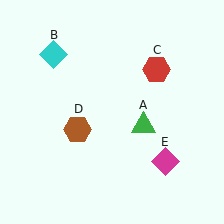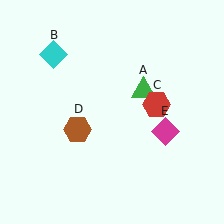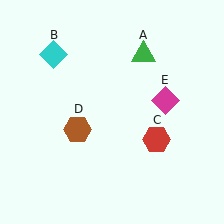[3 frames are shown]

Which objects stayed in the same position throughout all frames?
Cyan diamond (object B) and brown hexagon (object D) remained stationary.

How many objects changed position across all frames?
3 objects changed position: green triangle (object A), red hexagon (object C), magenta diamond (object E).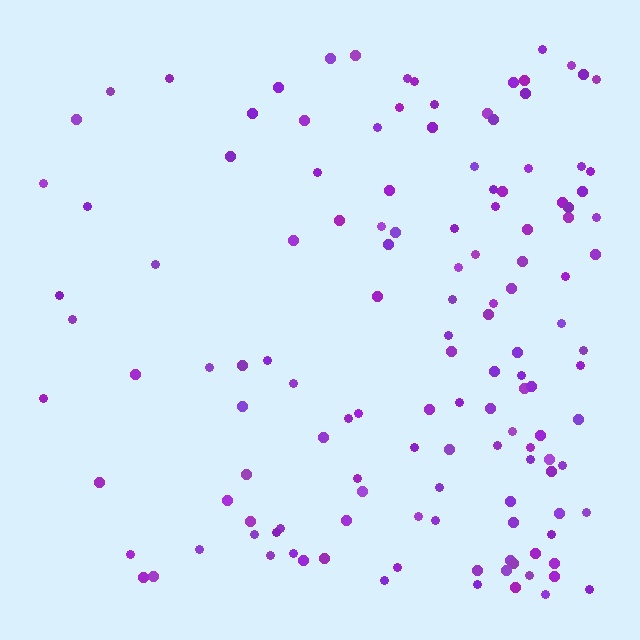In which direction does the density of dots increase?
From left to right, with the right side densest.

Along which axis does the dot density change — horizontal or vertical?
Horizontal.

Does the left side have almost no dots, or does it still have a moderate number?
Still a moderate number, just noticeably fewer than the right.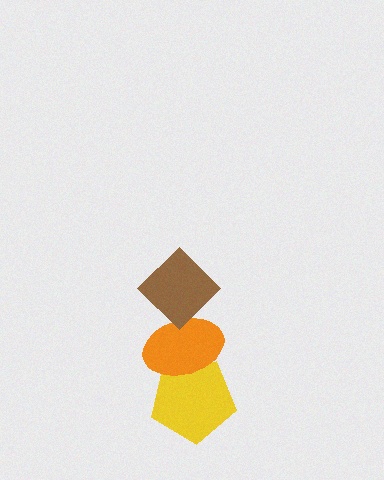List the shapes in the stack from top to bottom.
From top to bottom: the brown diamond, the orange ellipse, the yellow pentagon.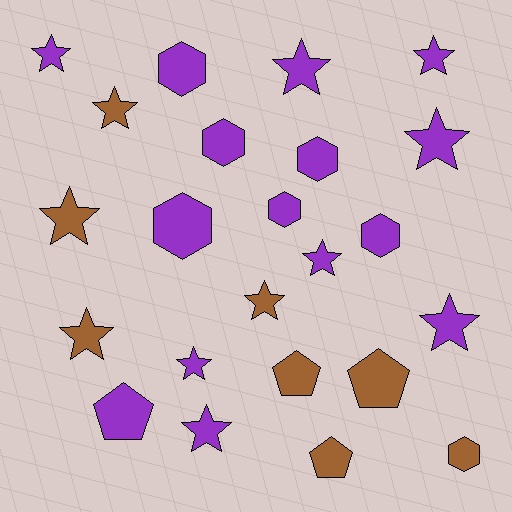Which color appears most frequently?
Purple, with 15 objects.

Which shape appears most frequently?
Star, with 12 objects.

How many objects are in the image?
There are 23 objects.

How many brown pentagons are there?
There are 3 brown pentagons.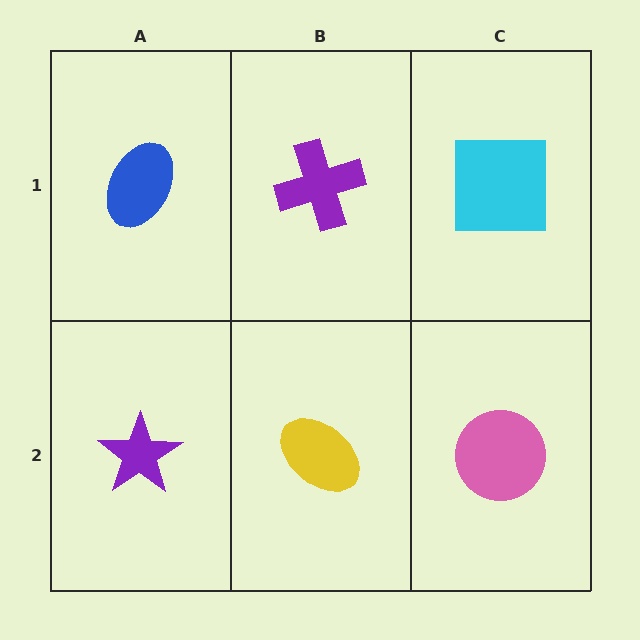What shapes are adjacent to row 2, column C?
A cyan square (row 1, column C), a yellow ellipse (row 2, column B).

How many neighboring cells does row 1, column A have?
2.